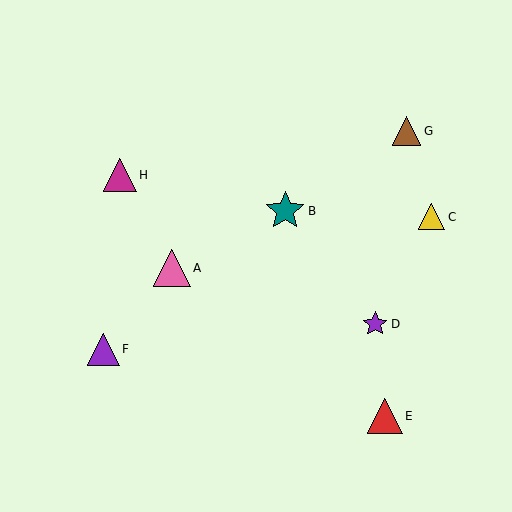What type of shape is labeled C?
Shape C is a yellow triangle.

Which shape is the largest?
The teal star (labeled B) is the largest.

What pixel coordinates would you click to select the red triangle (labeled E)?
Click at (385, 416) to select the red triangle E.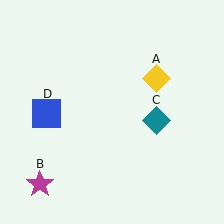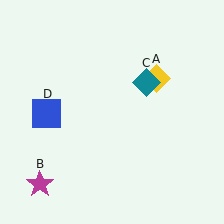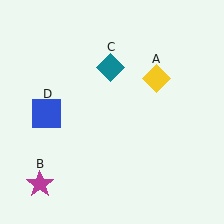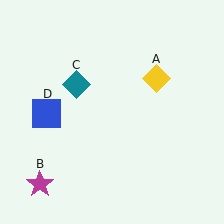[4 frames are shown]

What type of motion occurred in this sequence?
The teal diamond (object C) rotated counterclockwise around the center of the scene.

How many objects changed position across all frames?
1 object changed position: teal diamond (object C).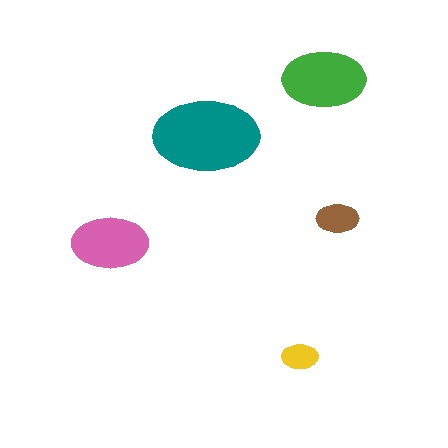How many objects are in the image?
There are 5 objects in the image.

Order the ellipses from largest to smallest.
the teal one, the green one, the pink one, the brown one, the yellow one.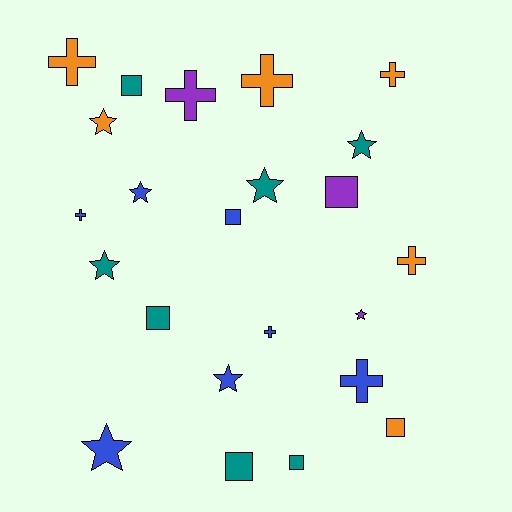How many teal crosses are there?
There are no teal crosses.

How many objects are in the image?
There are 23 objects.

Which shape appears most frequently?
Cross, with 8 objects.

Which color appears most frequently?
Teal, with 7 objects.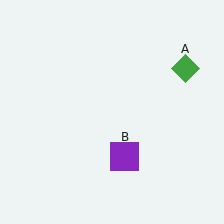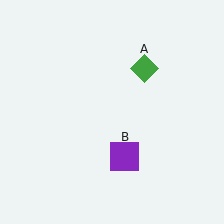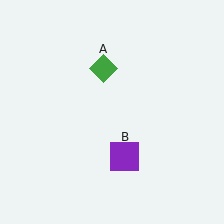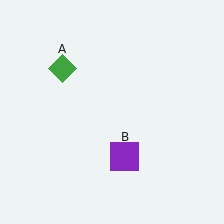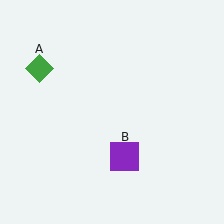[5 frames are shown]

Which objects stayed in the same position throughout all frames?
Purple square (object B) remained stationary.